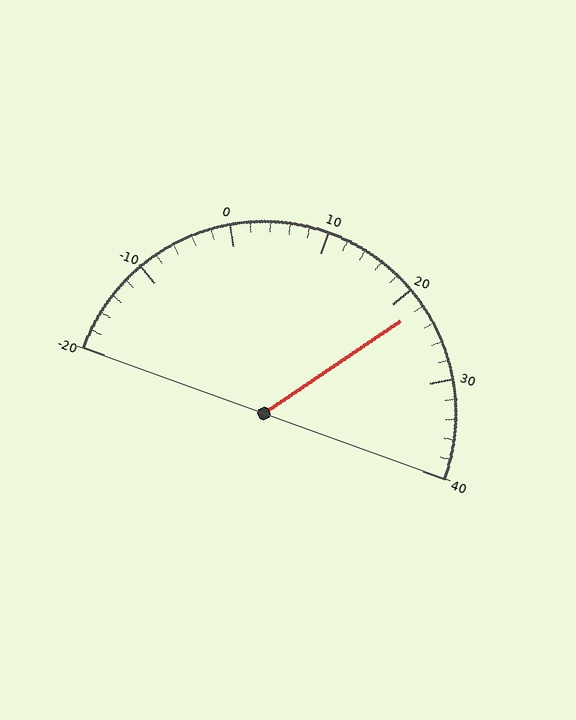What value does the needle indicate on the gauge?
The needle indicates approximately 22.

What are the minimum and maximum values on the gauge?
The gauge ranges from -20 to 40.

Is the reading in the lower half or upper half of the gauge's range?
The reading is in the upper half of the range (-20 to 40).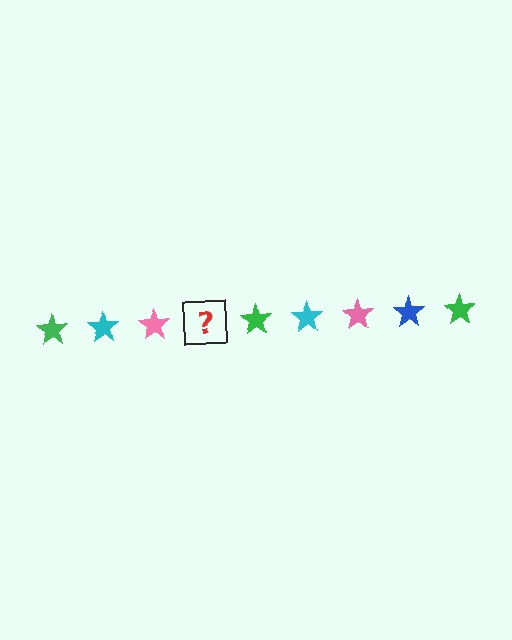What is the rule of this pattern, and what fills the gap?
The rule is that the pattern cycles through green, cyan, pink, blue stars. The gap should be filled with a blue star.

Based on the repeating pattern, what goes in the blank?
The blank should be a blue star.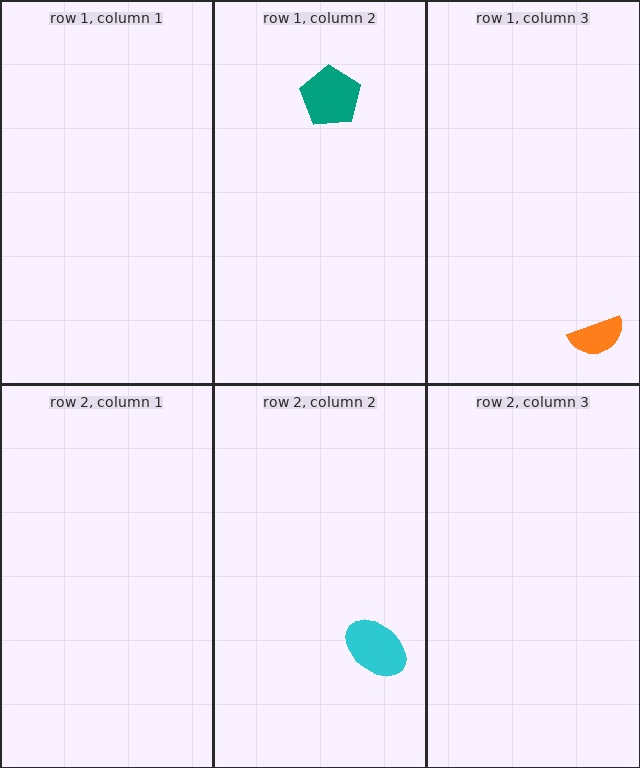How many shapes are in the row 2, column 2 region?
1.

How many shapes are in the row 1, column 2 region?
1.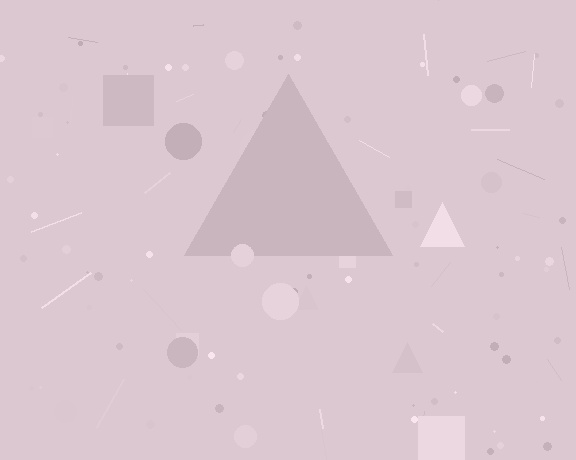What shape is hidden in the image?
A triangle is hidden in the image.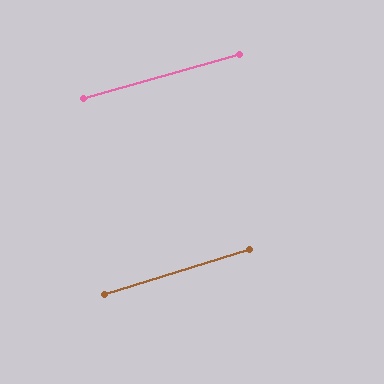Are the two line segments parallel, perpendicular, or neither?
Parallel — their directions differ by only 1.9°.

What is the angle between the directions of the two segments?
Approximately 2 degrees.